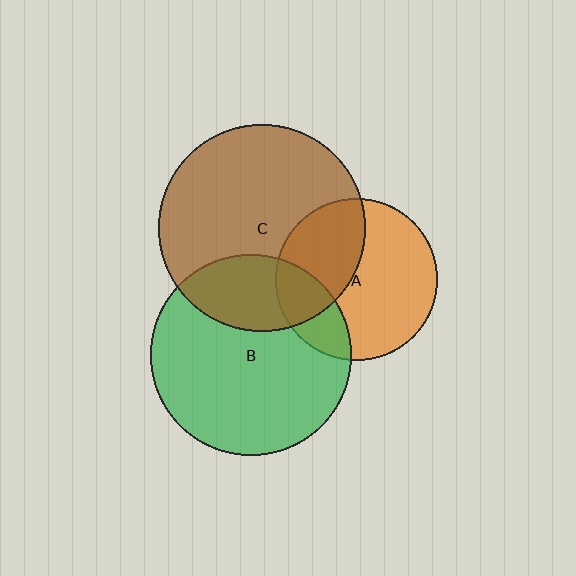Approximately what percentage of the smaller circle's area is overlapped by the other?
Approximately 40%.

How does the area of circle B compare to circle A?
Approximately 1.5 times.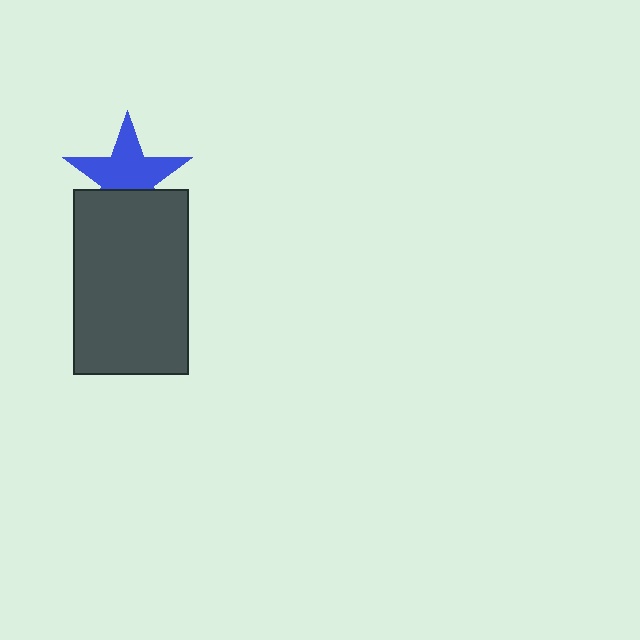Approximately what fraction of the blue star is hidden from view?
Roughly 34% of the blue star is hidden behind the dark gray rectangle.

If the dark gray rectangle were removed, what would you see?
You would see the complete blue star.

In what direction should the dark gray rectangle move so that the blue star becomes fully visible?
The dark gray rectangle should move down. That is the shortest direction to clear the overlap and leave the blue star fully visible.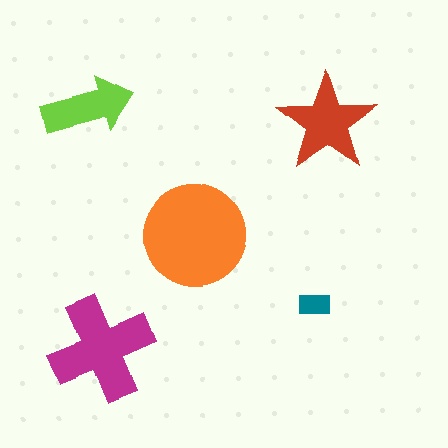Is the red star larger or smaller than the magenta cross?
Smaller.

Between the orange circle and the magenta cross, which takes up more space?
The orange circle.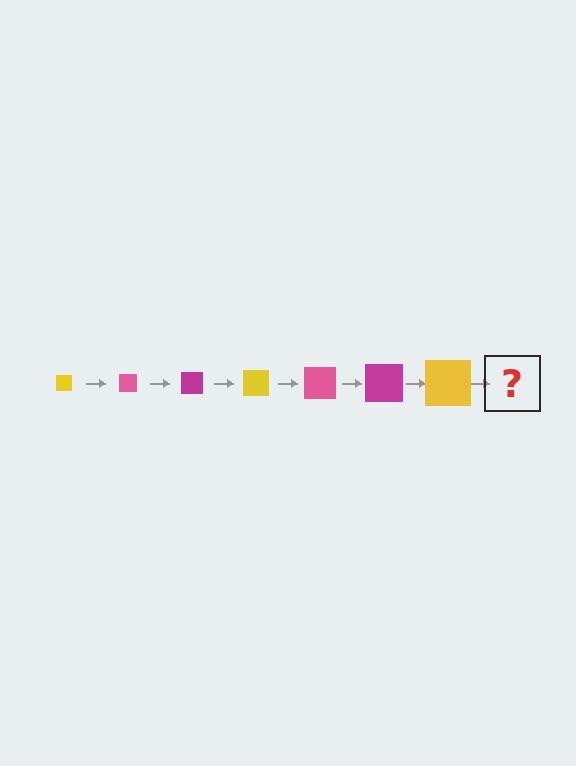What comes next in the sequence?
The next element should be a pink square, larger than the previous one.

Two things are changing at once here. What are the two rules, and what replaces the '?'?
The two rules are that the square grows larger each step and the color cycles through yellow, pink, and magenta. The '?' should be a pink square, larger than the previous one.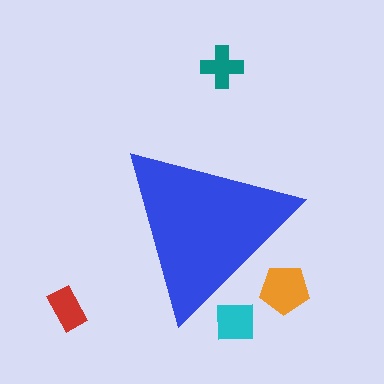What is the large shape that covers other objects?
A blue triangle.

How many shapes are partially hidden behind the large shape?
2 shapes are partially hidden.